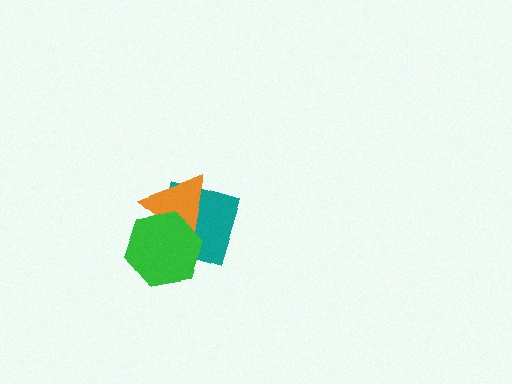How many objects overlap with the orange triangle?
2 objects overlap with the orange triangle.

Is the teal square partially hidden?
Yes, it is partially covered by another shape.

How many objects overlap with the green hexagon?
2 objects overlap with the green hexagon.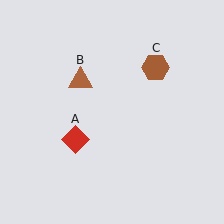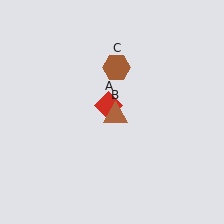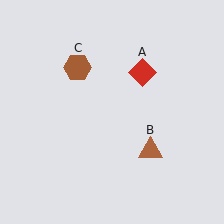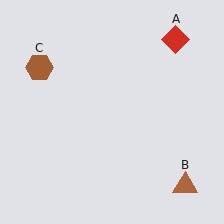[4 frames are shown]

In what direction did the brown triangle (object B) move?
The brown triangle (object B) moved down and to the right.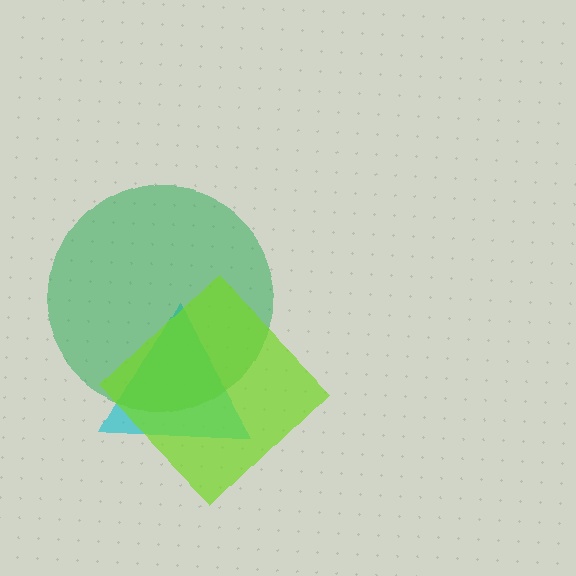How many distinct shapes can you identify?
There are 3 distinct shapes: a cyan triangle, a green circle, a lime diamond.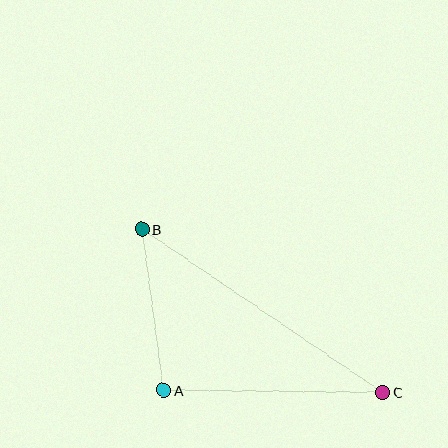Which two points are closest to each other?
Points A and B are closest to each other.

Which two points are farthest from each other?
Points B and C are farthest from each other.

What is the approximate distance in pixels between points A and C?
The distance between A and C is approximately 219 pixels.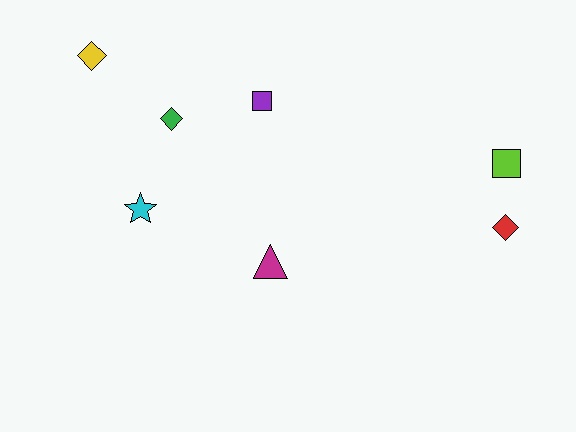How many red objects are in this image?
There is 1 red object.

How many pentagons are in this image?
There are no pentagons.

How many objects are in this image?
There are 7 objects.